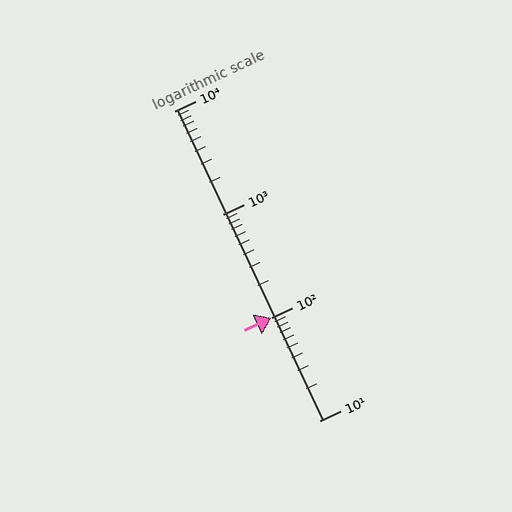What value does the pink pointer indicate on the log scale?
The pointer indicates approximately 100.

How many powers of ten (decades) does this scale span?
The scale spans 3 decades, from 10 to 10000.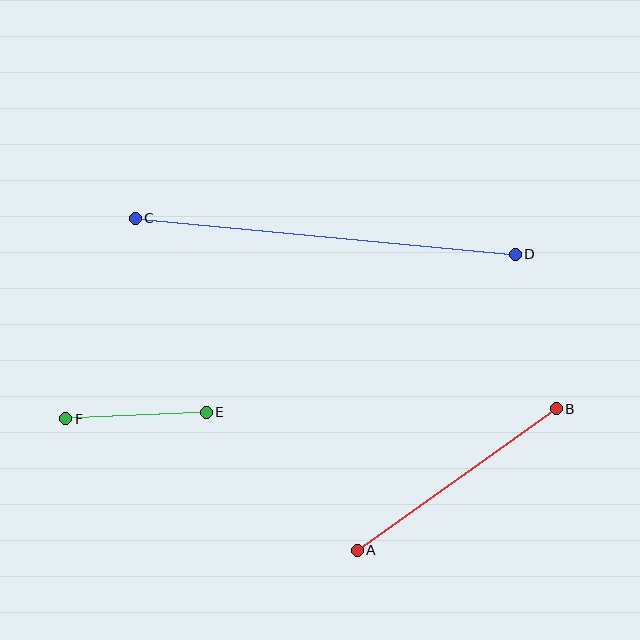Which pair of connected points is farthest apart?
Points C and D are farthest apart.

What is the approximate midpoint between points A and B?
The midpoint is at approximately (457, 479) pixels.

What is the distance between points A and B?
The distance is approximately 244 pixels.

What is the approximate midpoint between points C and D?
The midpoint is at approximately (325, 236) pixels.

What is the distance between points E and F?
The distance is approximately 140 pixels.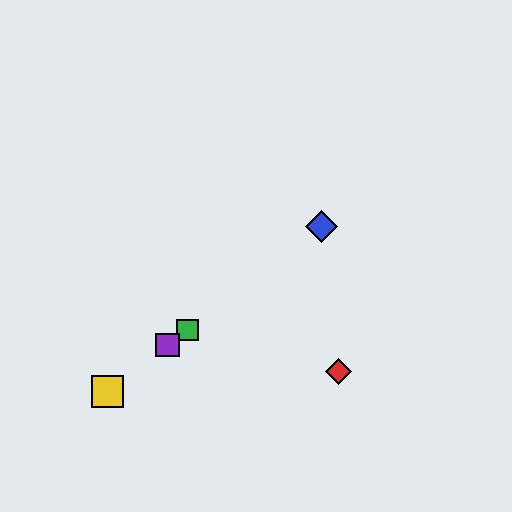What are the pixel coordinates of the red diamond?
The red diamond is at (339, 371).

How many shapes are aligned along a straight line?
4 shapes (the blue diamond, the green square, the yellow square, the purple square) are aligned along a straight line.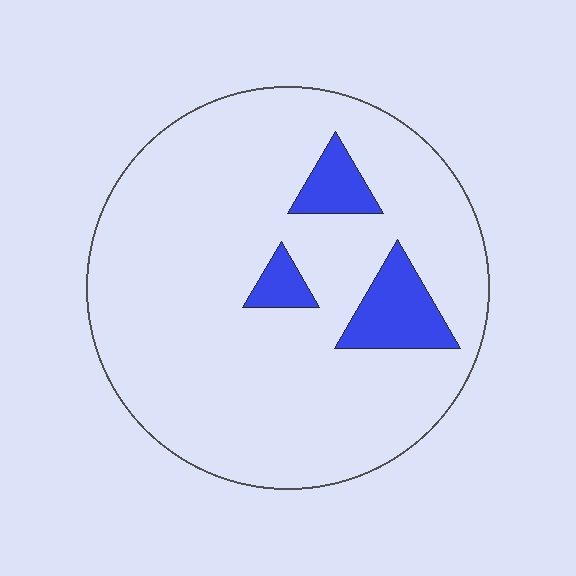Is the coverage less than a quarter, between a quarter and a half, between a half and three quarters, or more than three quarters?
Less than a quarter.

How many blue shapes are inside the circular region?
3.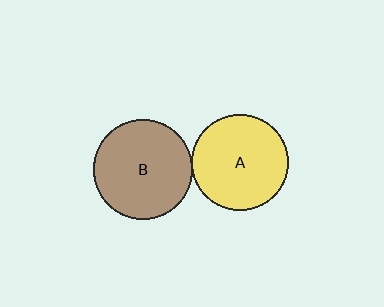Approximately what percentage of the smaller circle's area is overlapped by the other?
Approximately 5%.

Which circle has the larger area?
Circle B (brown).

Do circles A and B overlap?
Yes.